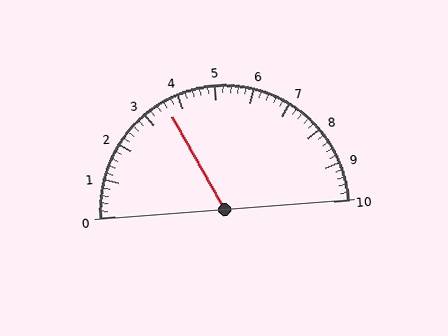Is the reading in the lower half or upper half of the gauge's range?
The reading is in the lower half of the range (0 to 10).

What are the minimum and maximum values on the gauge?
The gauge ranges from 0 to 10.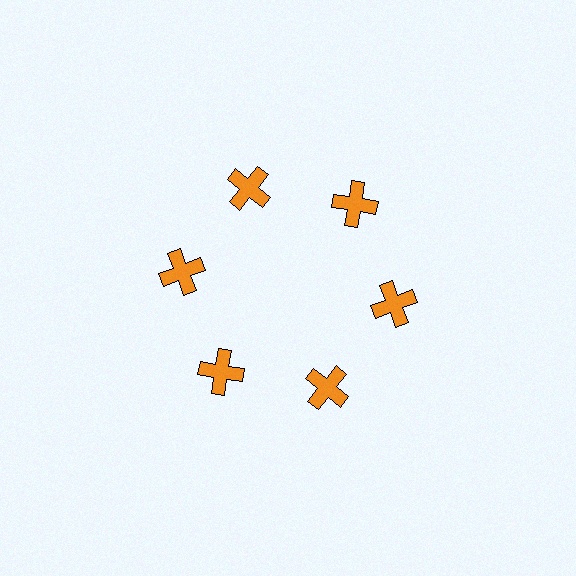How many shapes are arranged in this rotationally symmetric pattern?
There are 6 shapes, arranged in 6 groups of 1.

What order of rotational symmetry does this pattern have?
This pattern has 6-fold rotational symmetry.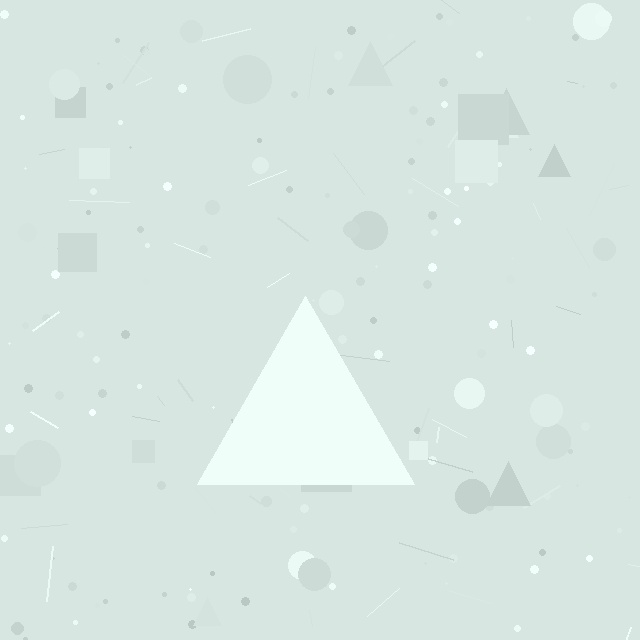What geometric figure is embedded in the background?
A triangle is embedded in the background.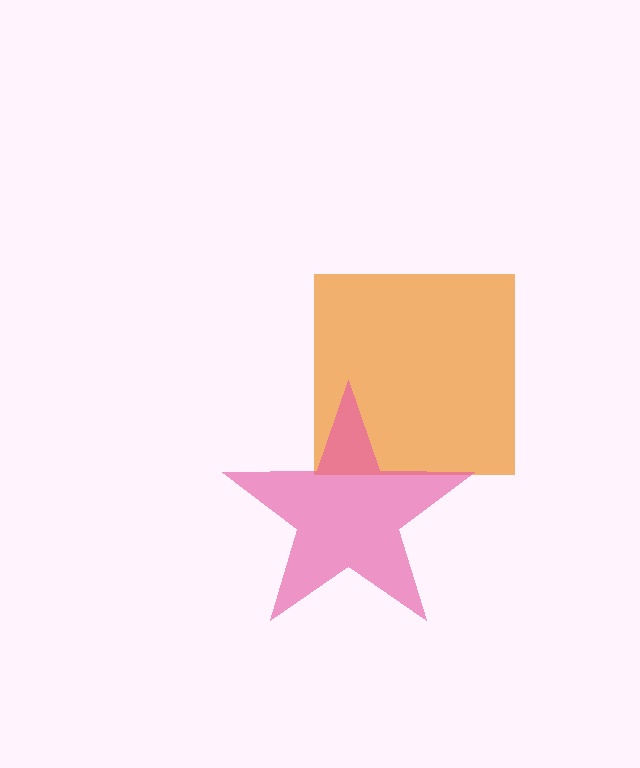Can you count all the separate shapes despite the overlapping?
Yes, there are 2 separate shapes.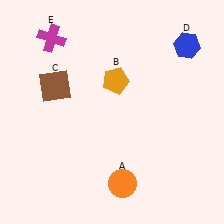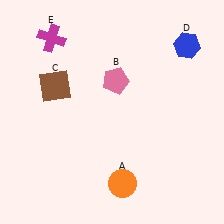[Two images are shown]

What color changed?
The pentagon (B) changed from orange in Image 1 to pink in Image 2.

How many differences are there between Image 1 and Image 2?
There is 1 difference between the two images.